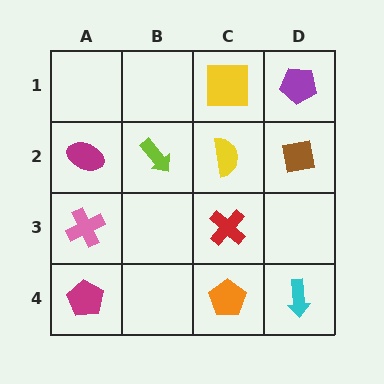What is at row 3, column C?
A red cross.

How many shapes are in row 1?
2 shapes.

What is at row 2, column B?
A lime arrow.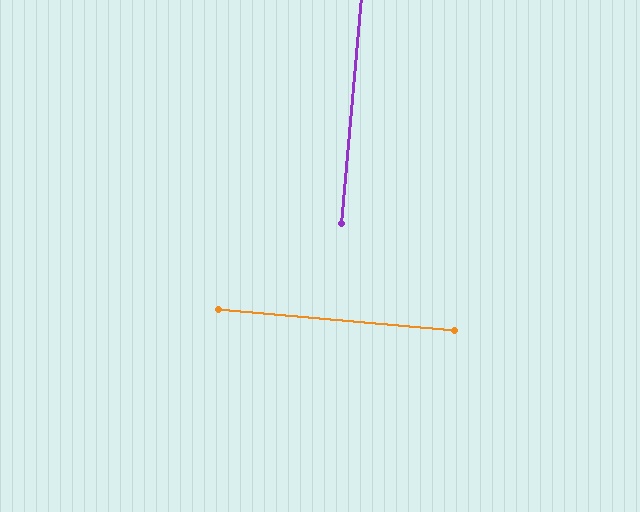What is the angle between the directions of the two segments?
Approximately 90 degrees.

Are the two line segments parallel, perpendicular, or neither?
Perpendicular — they meet at approximately 90°.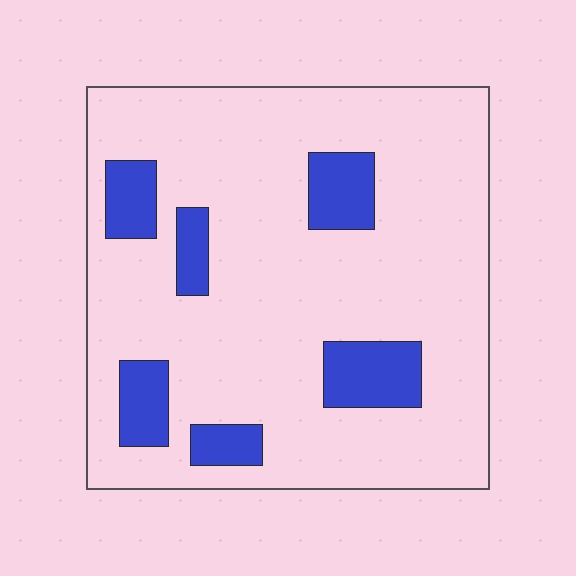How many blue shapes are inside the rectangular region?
6.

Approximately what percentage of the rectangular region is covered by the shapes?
Approximately 15%.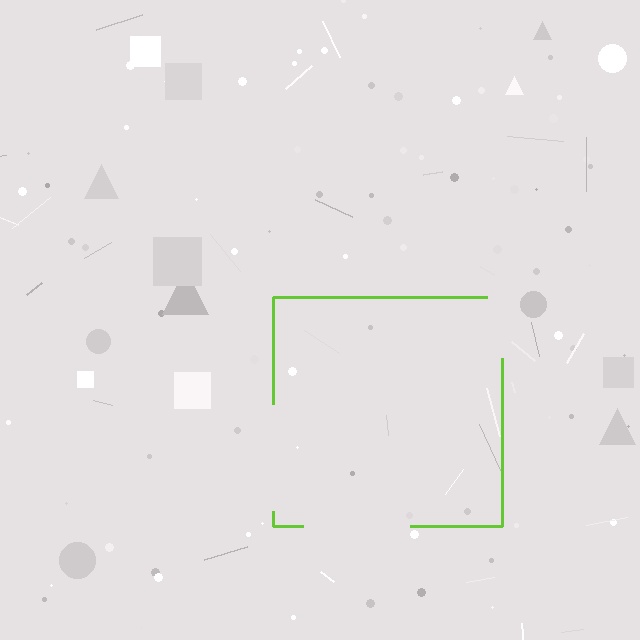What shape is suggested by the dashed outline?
The dashed outline suggests a square.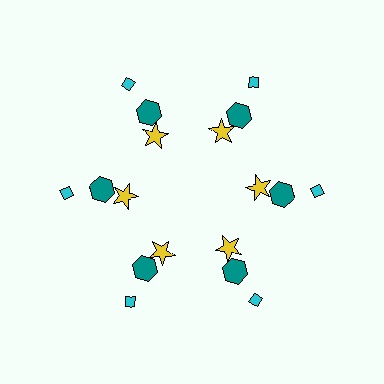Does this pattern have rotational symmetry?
Yes, this pattern has 6-fold rotational symmetry. It looks the same after rotating 60 degrees around the center.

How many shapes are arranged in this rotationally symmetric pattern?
There are 18 shapes, arranged in 6 groups of 3.